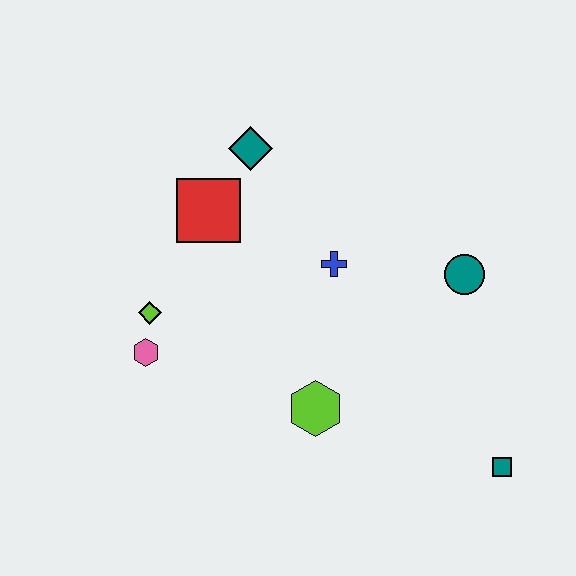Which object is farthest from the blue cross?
The teal square is farthest from the blue cross.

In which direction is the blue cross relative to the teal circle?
The blue cross is to the left of the teal circle.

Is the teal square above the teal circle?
No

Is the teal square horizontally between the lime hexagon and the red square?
No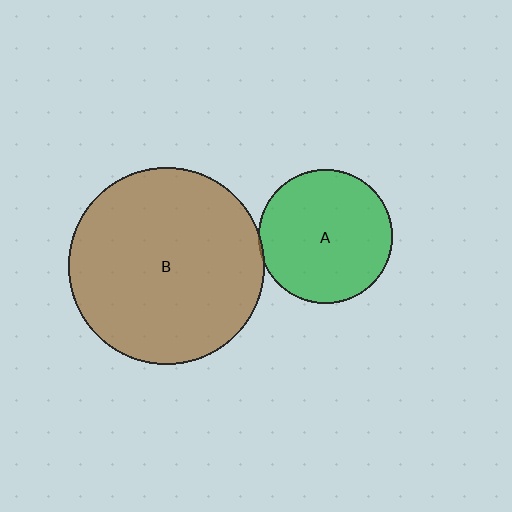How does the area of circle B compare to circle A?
Approximately 2.2 times.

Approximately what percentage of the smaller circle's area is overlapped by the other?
Approximately 5%.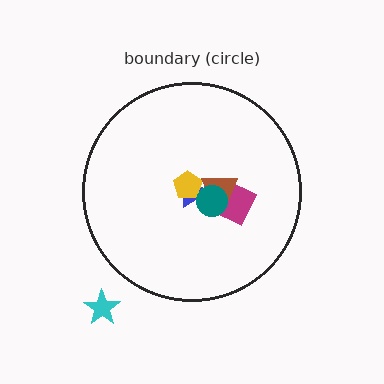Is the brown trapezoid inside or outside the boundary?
Inside.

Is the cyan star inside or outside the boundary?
Outside.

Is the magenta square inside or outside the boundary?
Inside.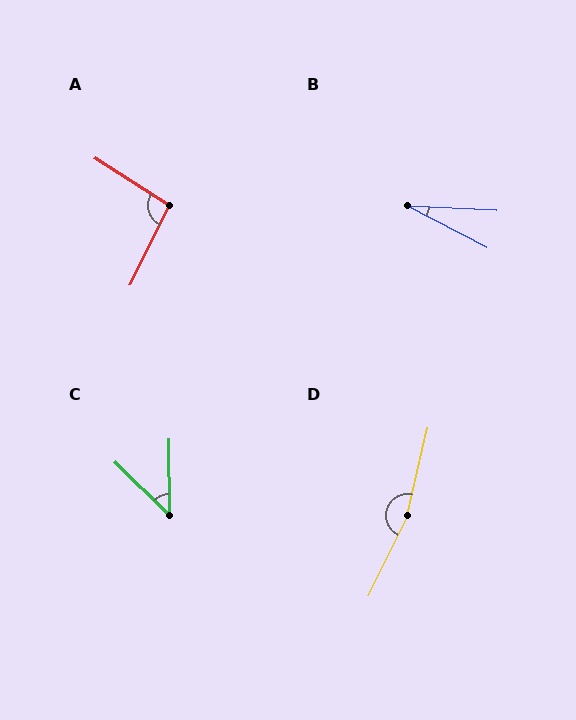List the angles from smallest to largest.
B (25°), C (45°), A (96°), D (167°).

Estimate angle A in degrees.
Approximately 96 degrees.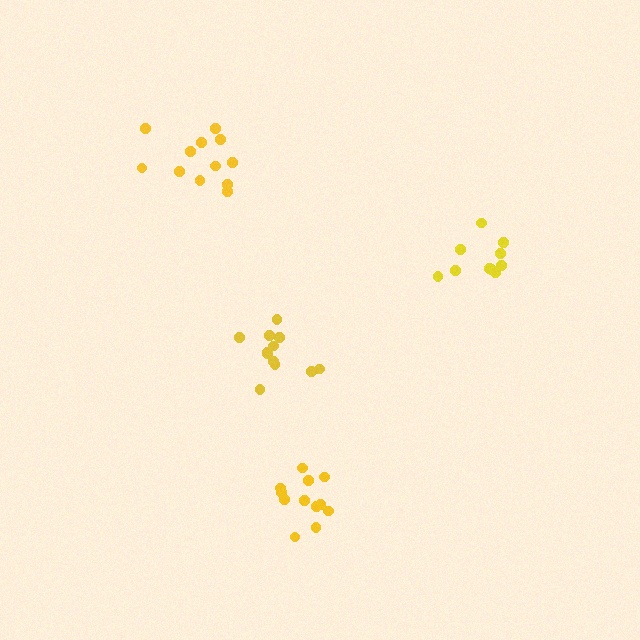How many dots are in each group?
Group 1: 12 dots, Group 2: 10 dots, Group 3: 12 dots, Group 4: 12 dots (46 total).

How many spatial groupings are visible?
There are 4 spatial groupings.